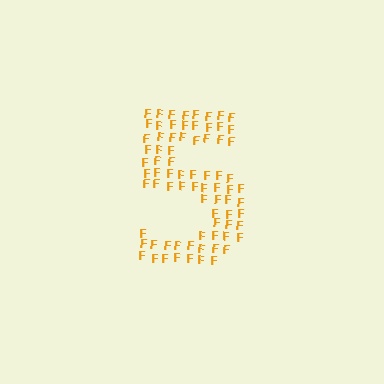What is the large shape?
The large shape is the digit 5.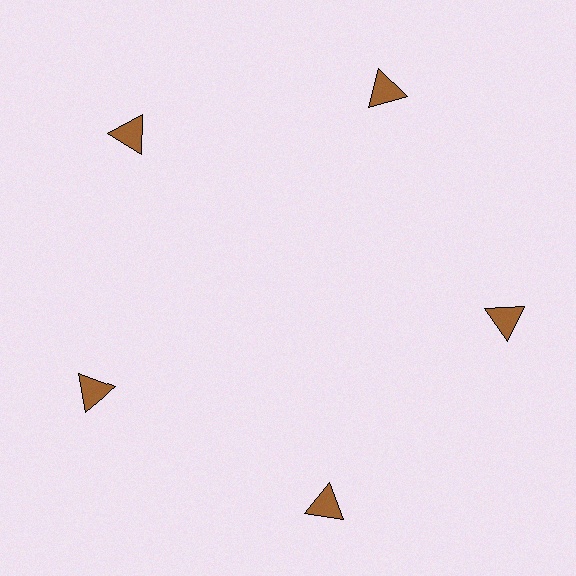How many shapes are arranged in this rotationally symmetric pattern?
There are 5 shapes, arranged in 5 groups of 1.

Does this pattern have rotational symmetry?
Yes, this pattern has 5-fold rotational symmetry. It looks the same after rotating 72 degrees around the center.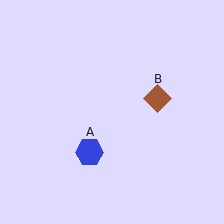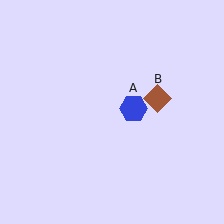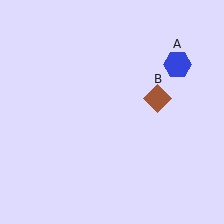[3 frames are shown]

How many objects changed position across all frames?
1 object changed position: blue hexagon (object A).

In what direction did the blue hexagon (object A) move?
The blue hexagon (object A) moved up and to the right.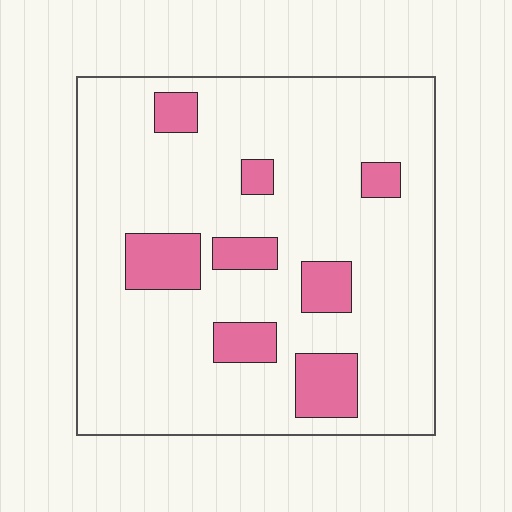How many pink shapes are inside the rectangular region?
8.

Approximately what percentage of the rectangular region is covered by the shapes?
Approximately 15%.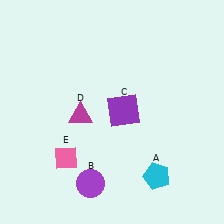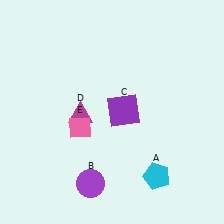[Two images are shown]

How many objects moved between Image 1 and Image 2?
1 object moved between the two images.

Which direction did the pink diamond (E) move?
The pink diamond (E) moved up.